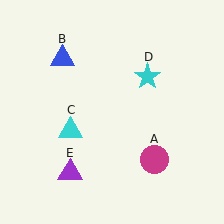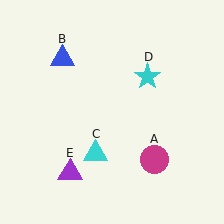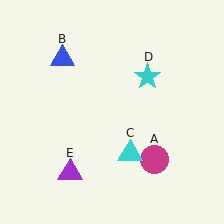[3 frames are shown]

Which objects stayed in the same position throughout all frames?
Magenta circle (object A) and blue triangle (object B) and cyan star (object D) and purple triangle (object E) remained stationary.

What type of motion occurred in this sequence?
The cyan triangle (object C) rotated counterclockwise around the center of the scene.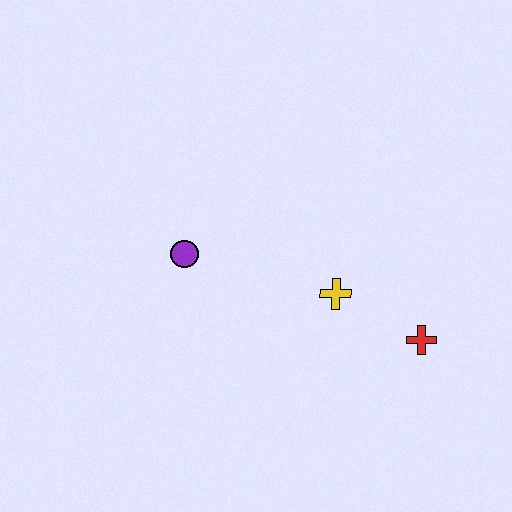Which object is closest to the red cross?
The yellow cross is closest to the red cross.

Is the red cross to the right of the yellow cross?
Yes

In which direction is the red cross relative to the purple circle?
The red cross is to the right of the purple circle.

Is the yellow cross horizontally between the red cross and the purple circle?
Yes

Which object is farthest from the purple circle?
The red cross is farthest from the purple circle.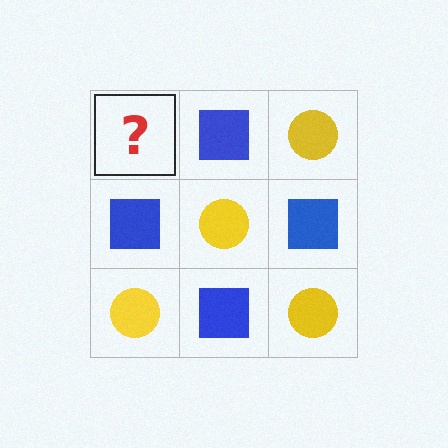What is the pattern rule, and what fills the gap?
The rule is that it alternates yellow circle and blue square in a checkerboard pattern. The gap should be filled with a yellow circle.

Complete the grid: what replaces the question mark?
The question mark should be replaced with a yellow circle.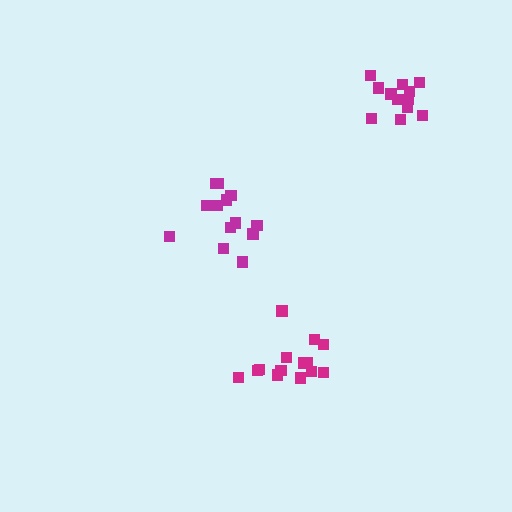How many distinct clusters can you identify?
There are 3 distinct clusters.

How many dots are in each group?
Group 1: 14 dots, Group 2: 12 dots, Group 3: 13 dots (39 total).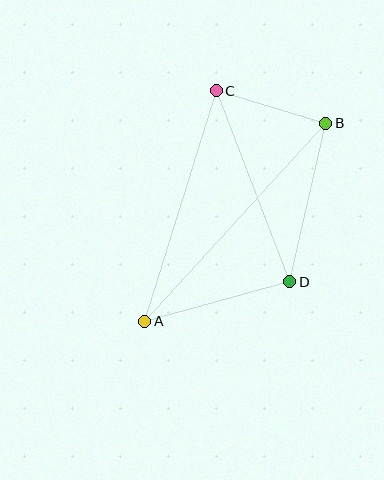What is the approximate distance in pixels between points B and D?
The distance between B and D is approximately 163 pixels.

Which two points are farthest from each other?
Points A and B are farthest from each other.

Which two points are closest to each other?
Points B and C are closest to each other.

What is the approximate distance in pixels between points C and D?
The distance between C and D is approximately 205 pixels.